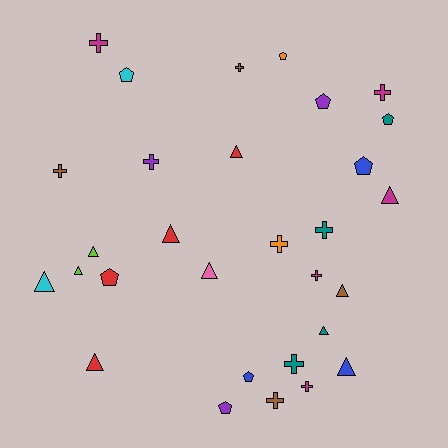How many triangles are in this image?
There are 11 triangles.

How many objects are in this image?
There are 30 objects.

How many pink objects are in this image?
There is 1 pink object.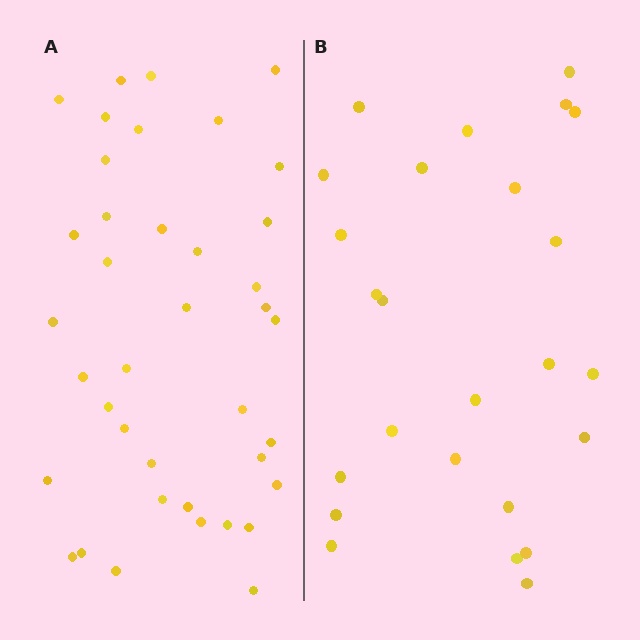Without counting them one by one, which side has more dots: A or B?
Region A (the left region) has more dots.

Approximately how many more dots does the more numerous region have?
Region A has approximately 15 more dots than region B.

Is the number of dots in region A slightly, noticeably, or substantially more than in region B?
Region A has substantially more. The ratio is roughly 1.6 to 1.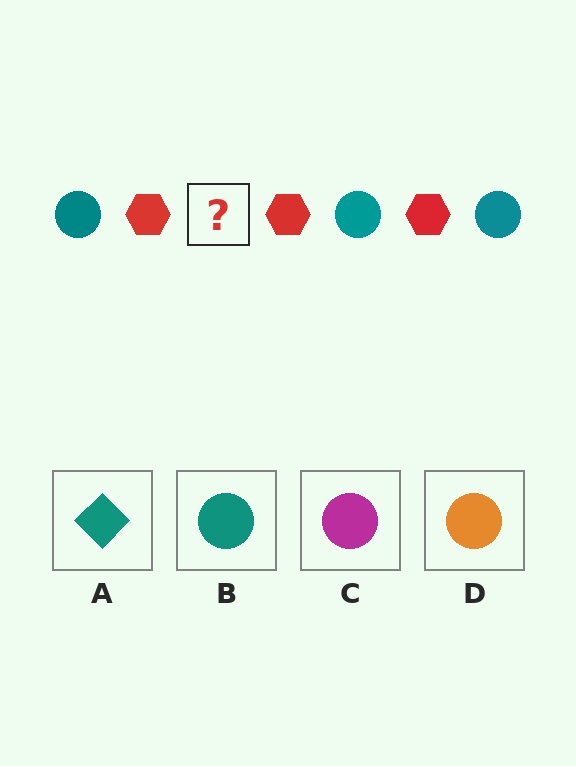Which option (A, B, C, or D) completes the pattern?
B.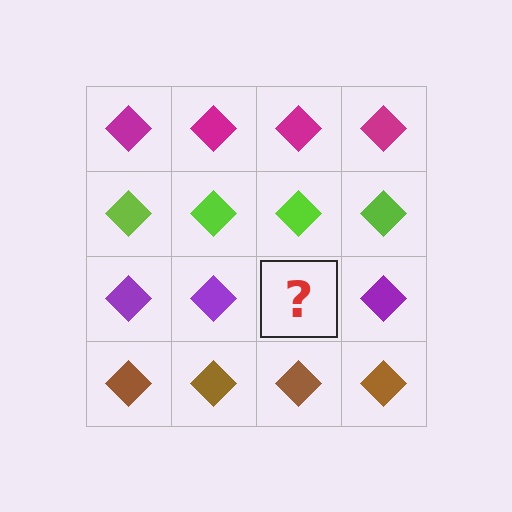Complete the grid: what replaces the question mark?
The question mark should be replaced with a purple diamond.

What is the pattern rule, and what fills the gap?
The rule is that each row has a consistent color. The gap should be filled with a purple diamond.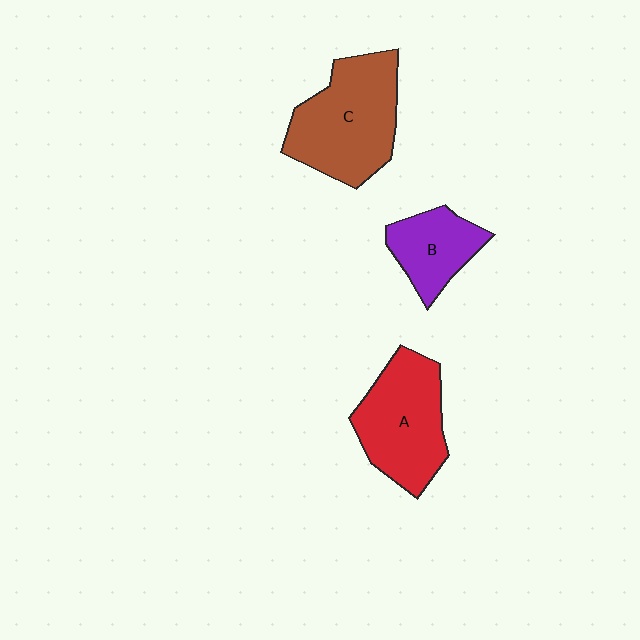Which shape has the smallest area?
Shape B (purple).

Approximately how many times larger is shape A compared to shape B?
Approximately 1.6 times.